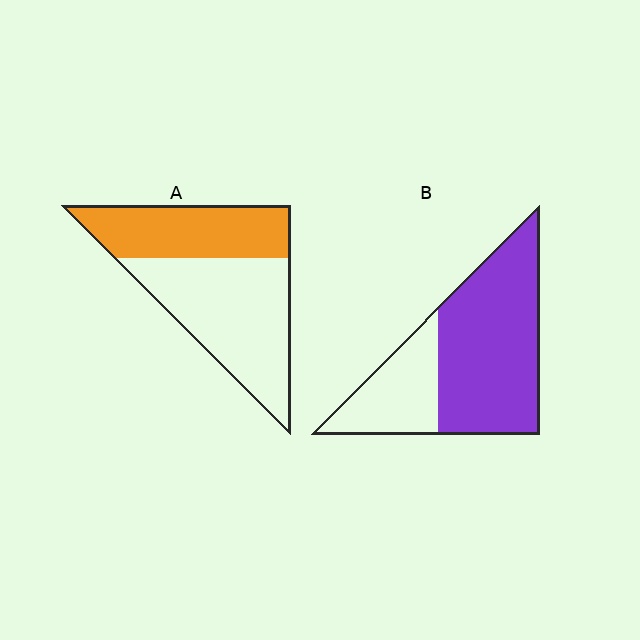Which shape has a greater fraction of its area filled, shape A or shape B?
Shape B.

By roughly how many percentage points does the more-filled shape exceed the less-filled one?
By roughly 30 percentage points (B over A).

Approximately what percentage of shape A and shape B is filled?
A is approximately 40% and B is approximately 70%.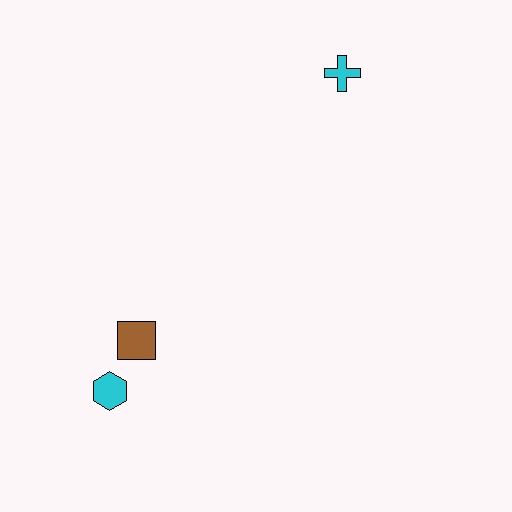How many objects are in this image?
There are 3 objects.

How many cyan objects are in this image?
There are 2 cyan objects.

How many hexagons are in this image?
There is 1 hexagon.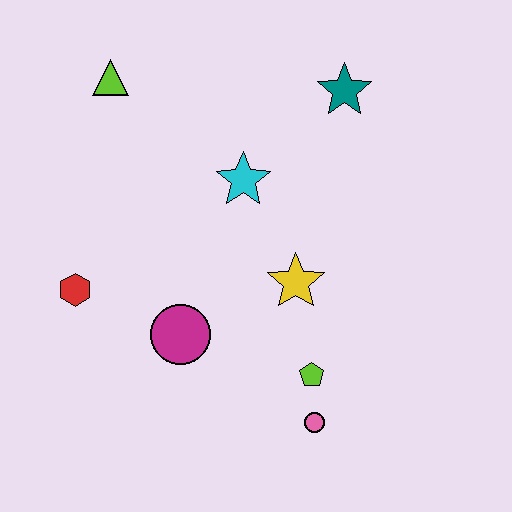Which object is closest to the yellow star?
The lime pentagon is closest to the yellow star.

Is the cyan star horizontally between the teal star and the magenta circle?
Yes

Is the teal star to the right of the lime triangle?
Yes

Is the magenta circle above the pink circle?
Yes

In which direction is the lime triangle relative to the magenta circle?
The lime triangle is above the magenta circle.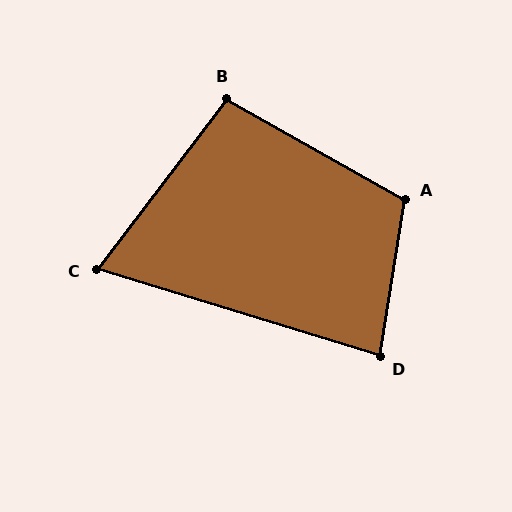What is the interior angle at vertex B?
Approximately 98 degrees (obtuse).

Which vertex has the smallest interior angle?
C, at approximately 70 degrees.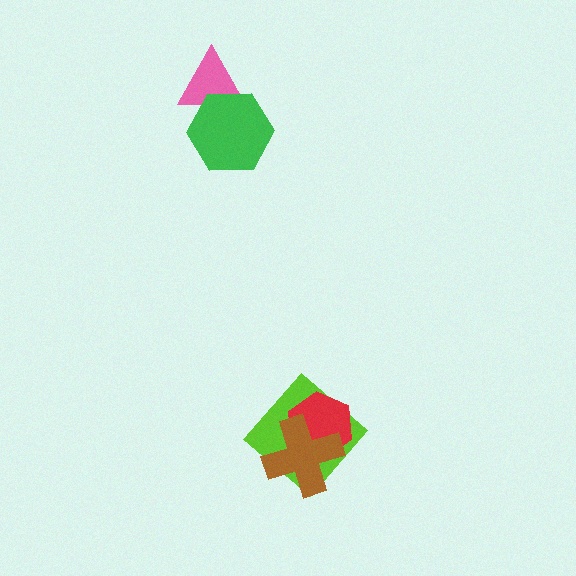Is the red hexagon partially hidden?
Yes, it is partially covered by another shape.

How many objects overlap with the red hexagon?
2 objects overlap with the red hexagon.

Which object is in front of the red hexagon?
The brown cross is in front of the red hexagon.